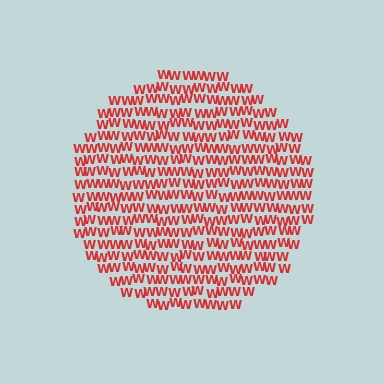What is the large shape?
The large shape is a circle.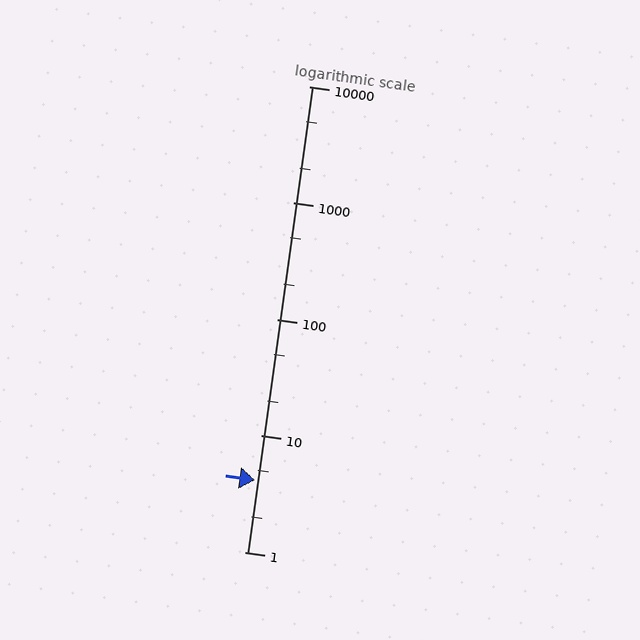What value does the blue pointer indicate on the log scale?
The pointer indicates approximately 4.1.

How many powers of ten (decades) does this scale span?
The scale spans 4 decades, from 1 to 10000.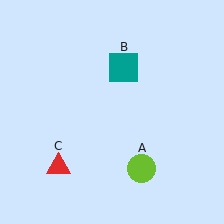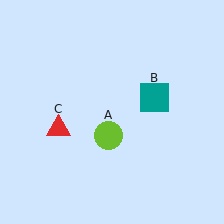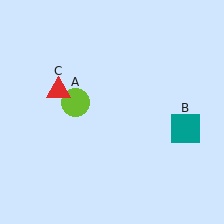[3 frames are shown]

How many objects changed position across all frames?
3 objects changed position: lime circle (object A), teal square (object B), red triangle (object C).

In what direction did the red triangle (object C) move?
The red triangle (object C) moved up.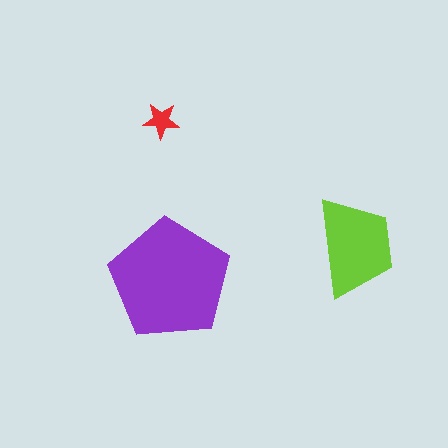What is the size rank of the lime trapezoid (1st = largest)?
2nd.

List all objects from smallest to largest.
The red star, the lime trapezoid, the purple pentagon.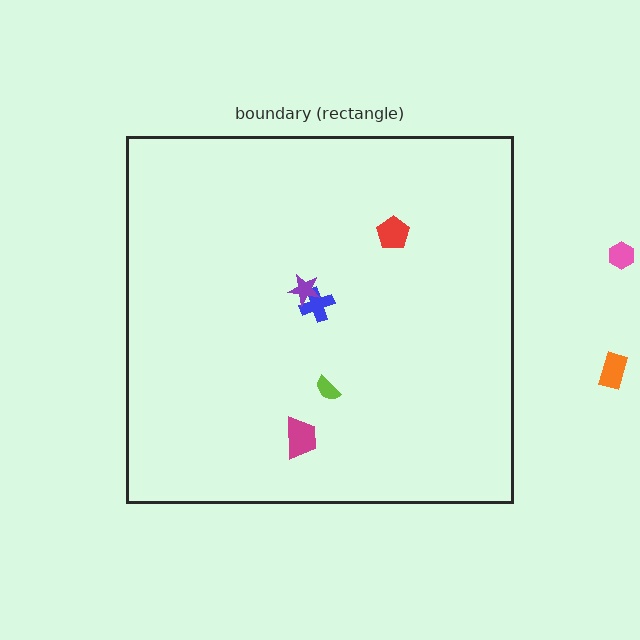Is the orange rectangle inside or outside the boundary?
Outside.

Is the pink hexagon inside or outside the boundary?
Outside.